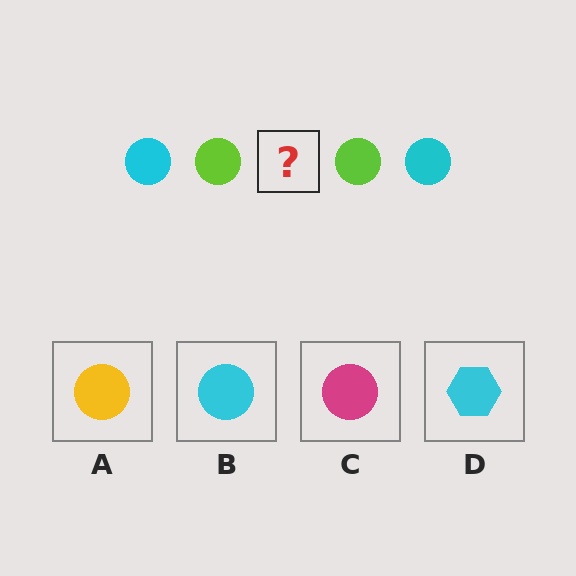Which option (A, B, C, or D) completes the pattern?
B.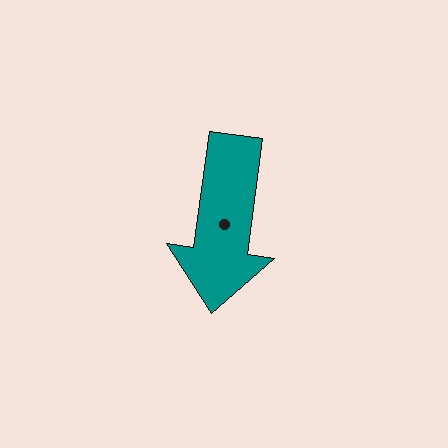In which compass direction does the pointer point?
South.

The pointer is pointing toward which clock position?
Roughly 6 o'clock.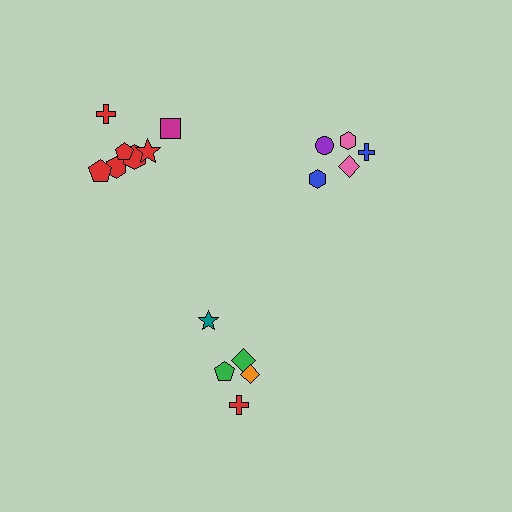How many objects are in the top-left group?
There are 7 objects.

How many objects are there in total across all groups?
There are 17 objects.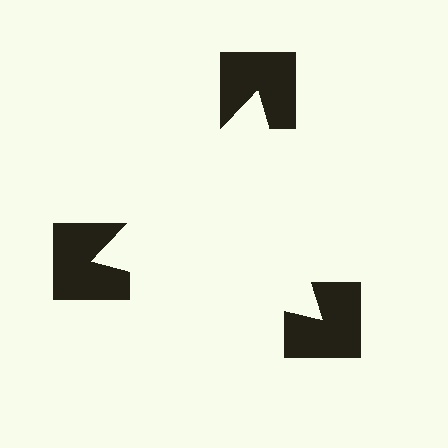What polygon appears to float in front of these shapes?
An illusory triangle — its edges are inferred from the aligned wedge cuts in the notched squares, not physically drawn.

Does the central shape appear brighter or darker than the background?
It typically appears slightly brighter than the background, even though no actual brightness change is drawn.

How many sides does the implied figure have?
3 sides.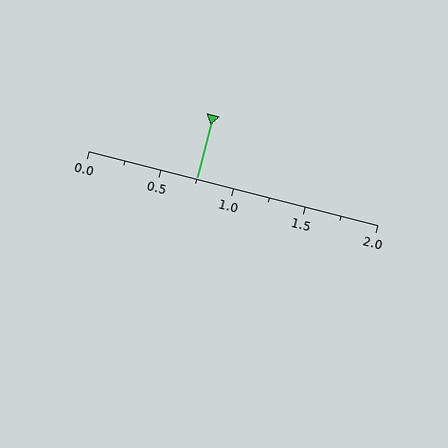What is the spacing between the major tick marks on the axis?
The major ticks are spaced 0.5 apart.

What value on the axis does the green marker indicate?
The marker indicates approximately 0.75.